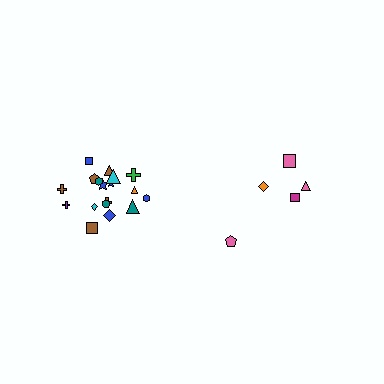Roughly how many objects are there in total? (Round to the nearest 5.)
Roughly 25 objects in total.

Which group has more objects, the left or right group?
The left group.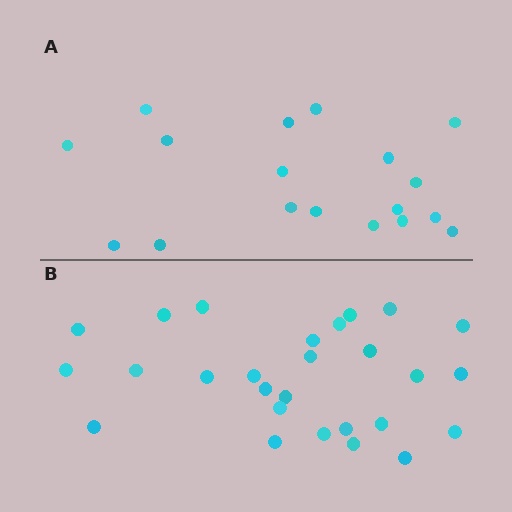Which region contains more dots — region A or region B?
Region B (the bottom region) has more dots.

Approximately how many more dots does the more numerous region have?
Region B has roughly 8 or so more dots than region A.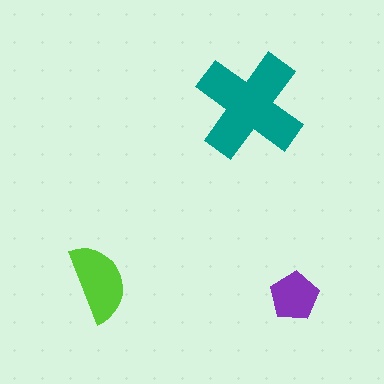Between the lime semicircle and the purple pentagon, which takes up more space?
The lime semicircle.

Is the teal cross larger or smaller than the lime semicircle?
Larger.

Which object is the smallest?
The purple pentagon.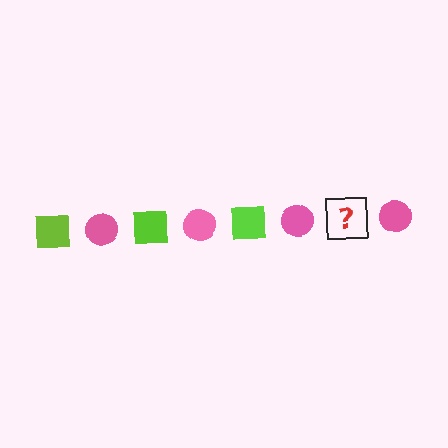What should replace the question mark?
The question mark should be replaced with a lime square.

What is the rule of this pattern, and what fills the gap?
The rule is that the pattern alternates between lime square and pink circle. The gap should be filled with a lime square.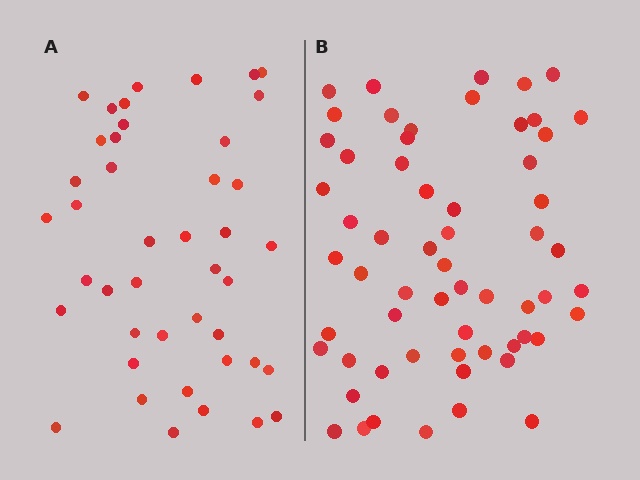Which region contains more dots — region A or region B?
Region B (the right region) has more dots.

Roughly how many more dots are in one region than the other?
Region B has approximately 15 more dots than region A.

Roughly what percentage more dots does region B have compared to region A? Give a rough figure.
About 40% more.